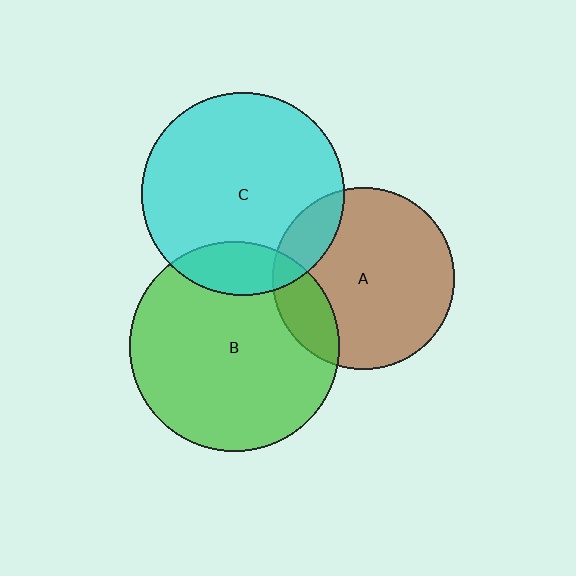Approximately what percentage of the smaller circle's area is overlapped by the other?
Approximately 15%.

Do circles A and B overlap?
Yes.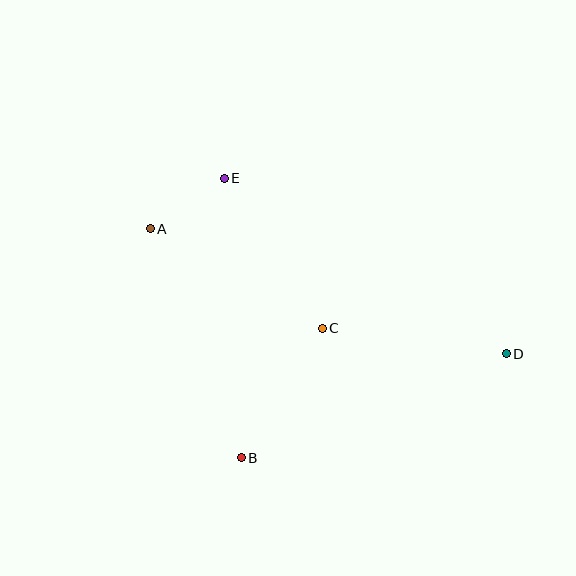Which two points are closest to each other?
Points A and E are closest to each other.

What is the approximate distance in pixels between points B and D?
The distance between B and D is approximately 284 pixels.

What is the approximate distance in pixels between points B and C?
The distance between B and C is approximately 152 pixels.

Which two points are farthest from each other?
Points A and D are farthest from each other.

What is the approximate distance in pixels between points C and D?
The distance between C and D is approximately 186 pixels.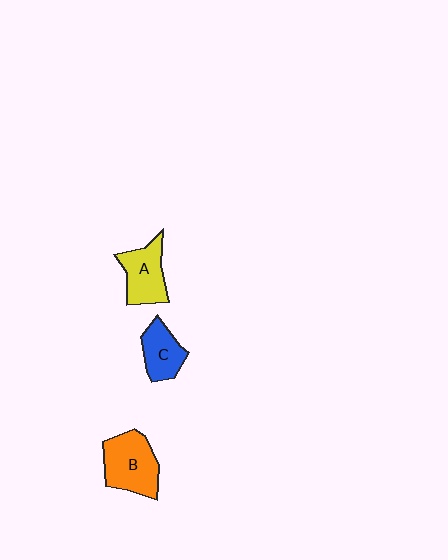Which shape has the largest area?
Shape B (orange).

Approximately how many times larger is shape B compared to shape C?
Approximately 1.5 times.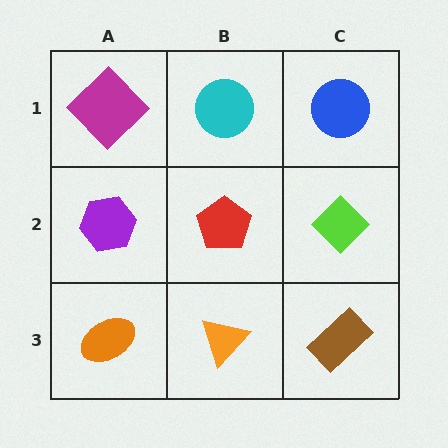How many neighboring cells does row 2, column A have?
3.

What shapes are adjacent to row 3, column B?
A red pentagon (row 2, column B), an orange ellipse (row 3, column A), a brown rectangle (row 3, column C).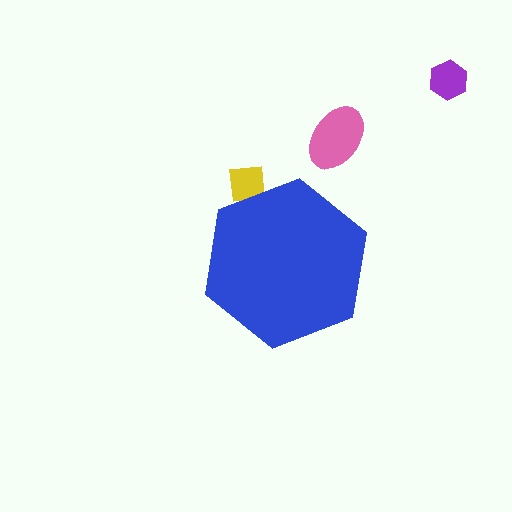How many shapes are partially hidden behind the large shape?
1 shape is partially hidden.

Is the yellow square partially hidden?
Yes, the yellow square is partially hidden behind the blue hexagon.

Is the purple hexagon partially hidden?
No, the purple hexagon is fully visible.